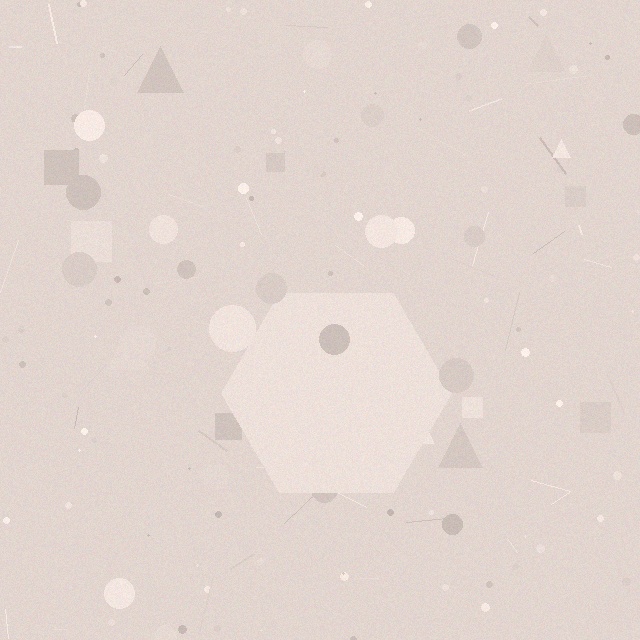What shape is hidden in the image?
A hexagon is hidden in the image.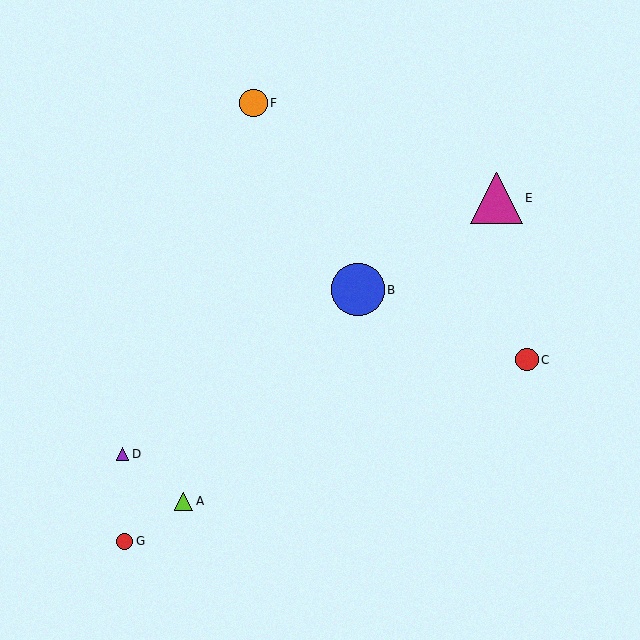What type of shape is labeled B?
Shape B is a blue circle.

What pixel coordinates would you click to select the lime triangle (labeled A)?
Click at (184, 501) to select the lime triangle A.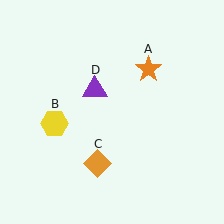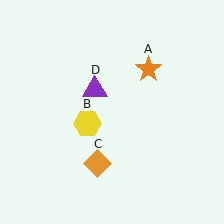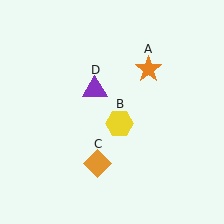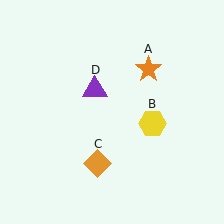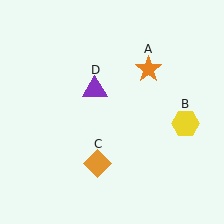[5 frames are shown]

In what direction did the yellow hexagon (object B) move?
The yellow hexagon (object B) moved right.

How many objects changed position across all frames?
1 object changed position: yellow hexagon (object B).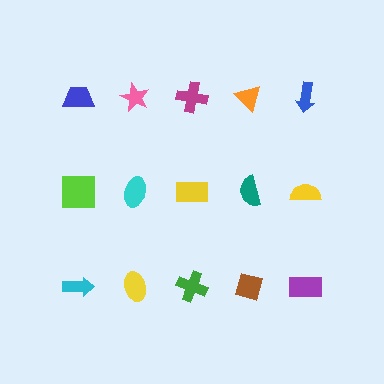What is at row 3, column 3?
A green cross.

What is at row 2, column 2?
A cyan ellipse.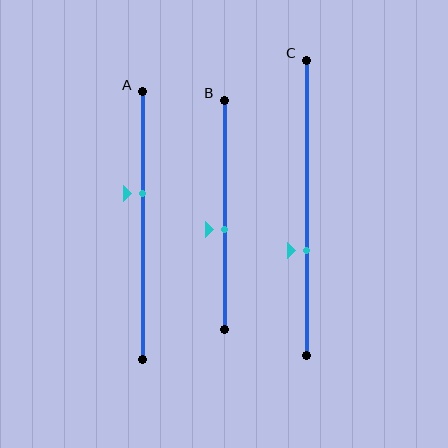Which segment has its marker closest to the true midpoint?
Segment B has its marker closest to the true midpoint.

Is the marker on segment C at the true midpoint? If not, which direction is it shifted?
No, the marker on segment C is shifted downward by about 15% of the segment length.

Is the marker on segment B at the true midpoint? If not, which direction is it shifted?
No, the marker on segment B is shifted downward by about 6% of the segment length.